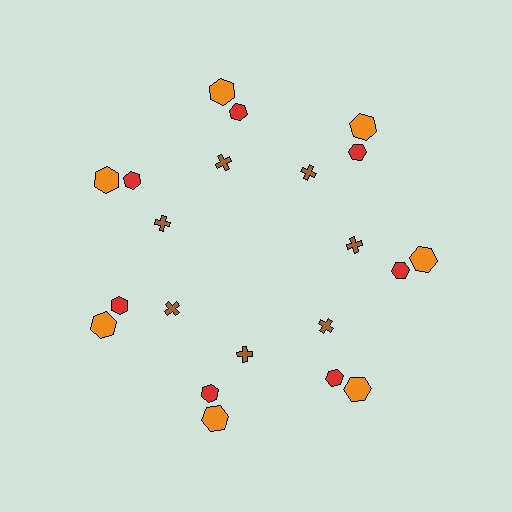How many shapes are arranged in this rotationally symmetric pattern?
There are 21 shapes, arranged in 7 groups of 3.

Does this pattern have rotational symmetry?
Yes, this pattern has 7-fold rotational symmetry. It looks the same after rotating 51 degrees around the center.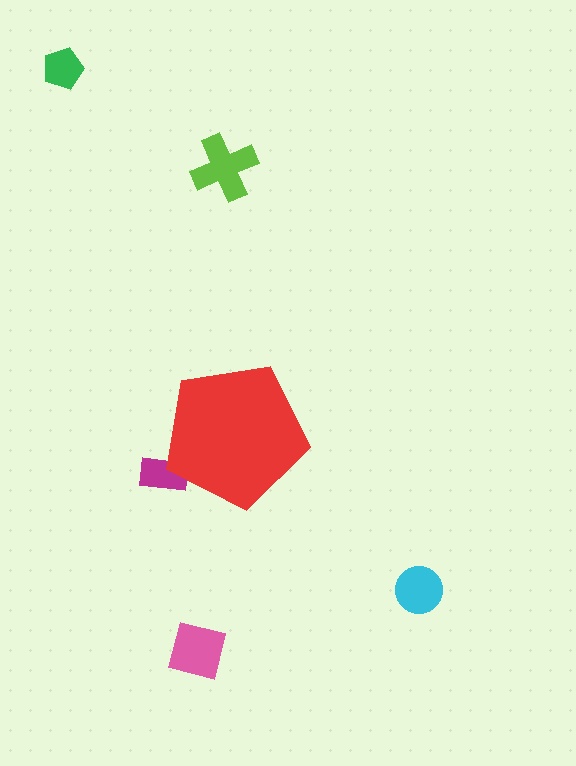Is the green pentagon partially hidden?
No, the green pentagon is fully visible.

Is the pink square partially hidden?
No, the pink square is fully visible.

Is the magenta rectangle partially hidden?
Yes, the magenta rectangle is partially hidden behind the red pentagon.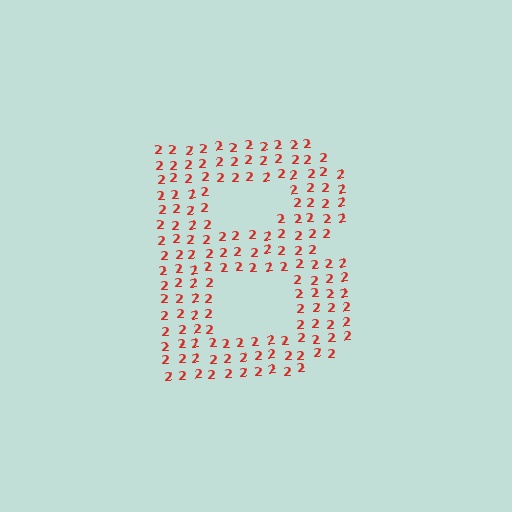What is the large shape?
The large shape is the letter B.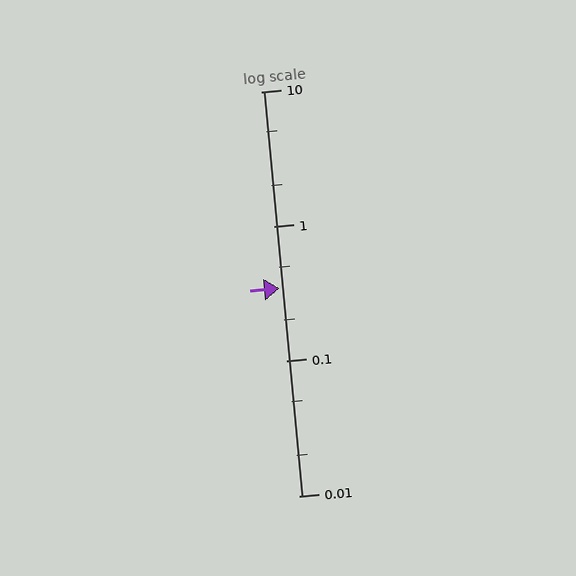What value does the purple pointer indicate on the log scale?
The pointer indicates approximately 0.35.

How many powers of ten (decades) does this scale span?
The scale spans 3 decades, from 0.01 to 10.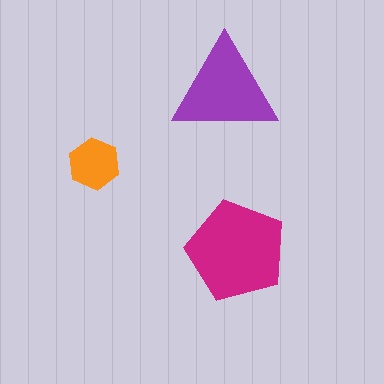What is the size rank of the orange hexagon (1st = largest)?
3rd.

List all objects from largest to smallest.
The magenta pentagon, the purple triangle, the orange hexagon.